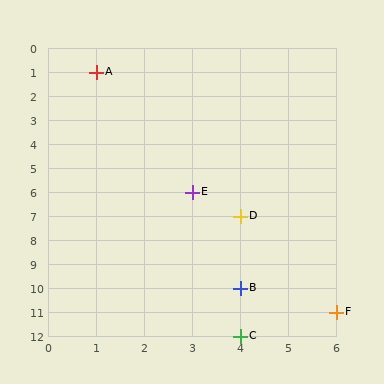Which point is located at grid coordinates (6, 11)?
Point F is at (6, 11).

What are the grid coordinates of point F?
Point F is at grid coordinates (6, 11).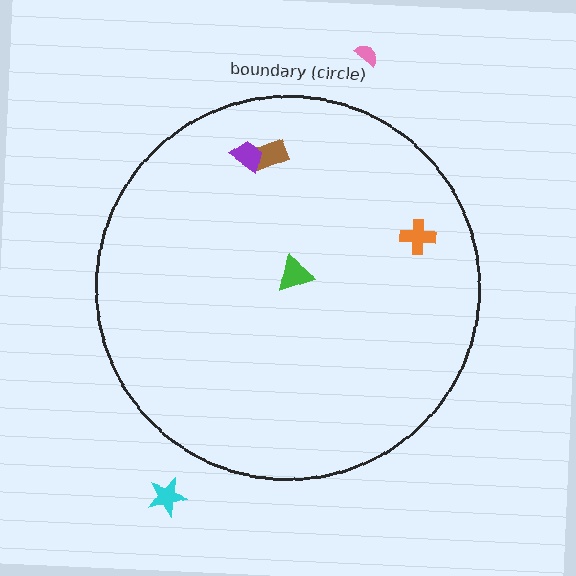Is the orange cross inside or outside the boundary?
Inside.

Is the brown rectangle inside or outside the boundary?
Inside.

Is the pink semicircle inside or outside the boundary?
Outside.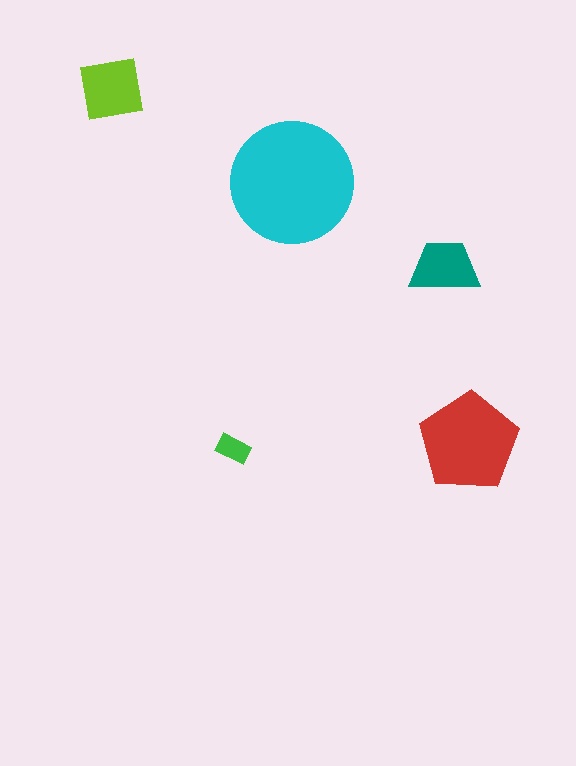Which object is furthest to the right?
The red pentagon is rightmost.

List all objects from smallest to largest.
The green rectangle, the teal trapezoid, the lime square, the red pentagon, the cyan circle.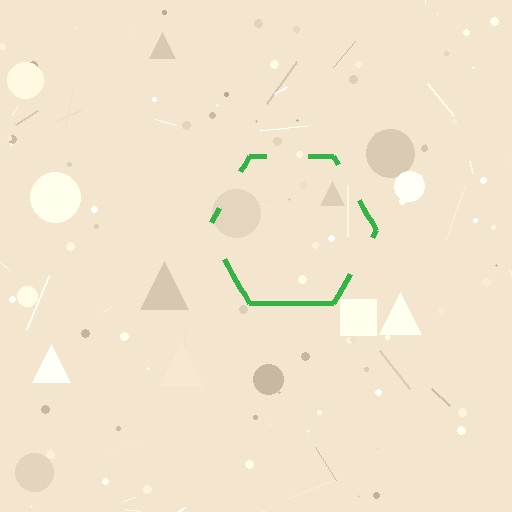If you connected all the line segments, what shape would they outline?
They would outline a hexagon.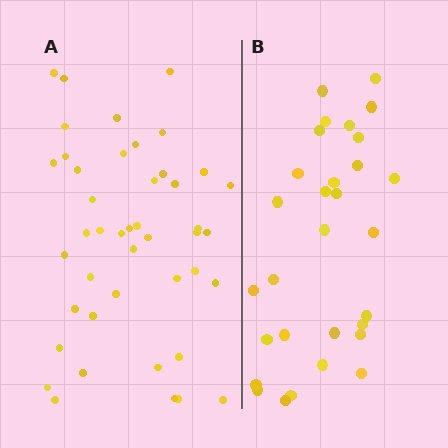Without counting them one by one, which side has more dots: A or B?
Region A (the left region) has more dots.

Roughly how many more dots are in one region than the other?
Region A has approximately 15 more dots than region B.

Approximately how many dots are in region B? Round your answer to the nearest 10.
About 30 dots.